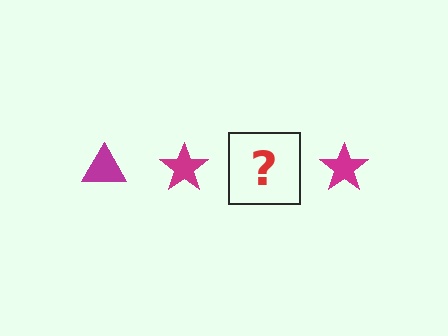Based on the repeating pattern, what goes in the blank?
The blank should be a magenta triangle.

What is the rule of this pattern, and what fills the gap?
The rule is that the pattern cycles through triangle, star shapes in magenta. The gap should be filled with a magenta triangle.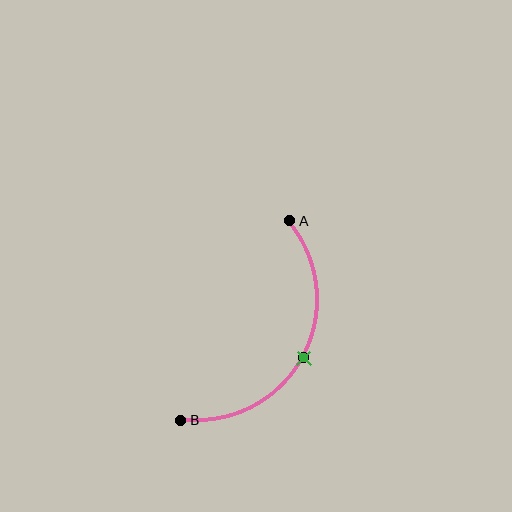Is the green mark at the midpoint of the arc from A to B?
Yes. The green mark lies on the arc at equal arc-length from both A and B — it is the arc midpoint.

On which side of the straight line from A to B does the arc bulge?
The arc bulges to the right of the straight line connecting A and B.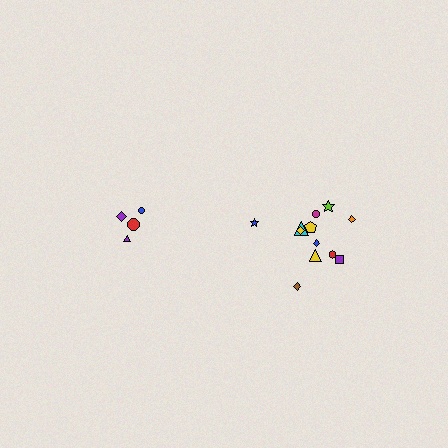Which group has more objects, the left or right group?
The right group.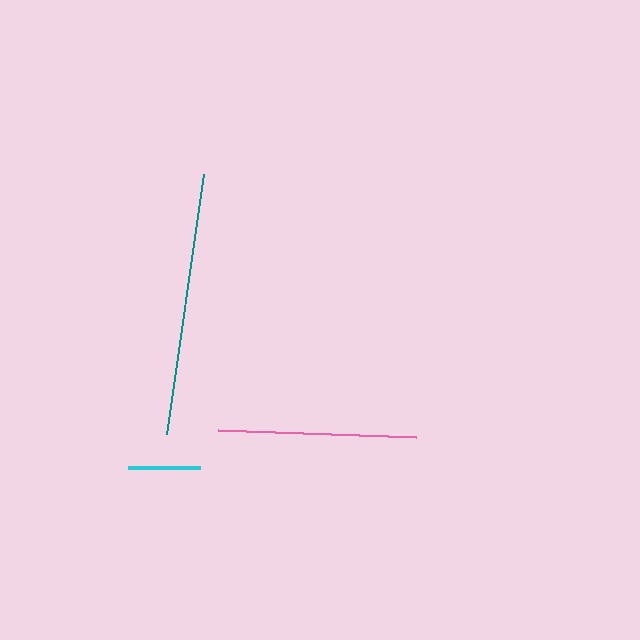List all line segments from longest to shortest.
From longest to shortest: teal, pink, cyan.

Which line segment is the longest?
The teal line is the longest at approximately 263 pixels.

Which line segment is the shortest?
The cyan line is the shortest at approximately 72 pixels.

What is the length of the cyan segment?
The cyan segment is approximately 72 pixels long.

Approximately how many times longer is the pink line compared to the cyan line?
The pink line is approximately 2.8 times the length of the cyan line.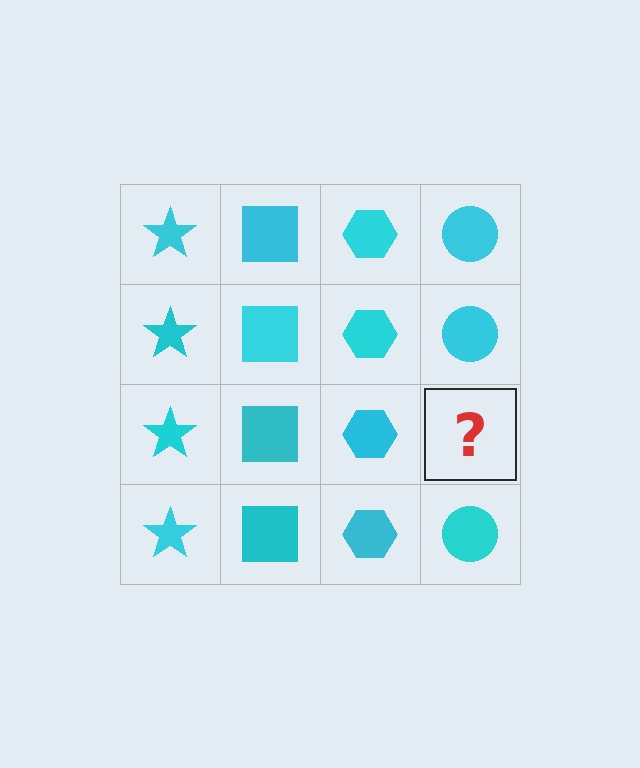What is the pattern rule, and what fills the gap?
The rule is that each column has a consistent shape. The gap should be filled with a cyan circle.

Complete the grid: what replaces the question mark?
The question mark should be replaced with a cyan circle.